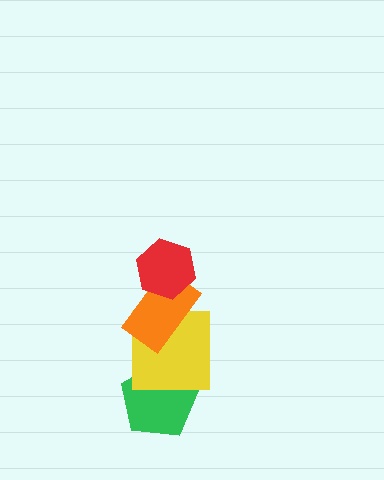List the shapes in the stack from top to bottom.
From top to bottom: the red hexagon, the orange rectangle, the yellow square, the green pentagon.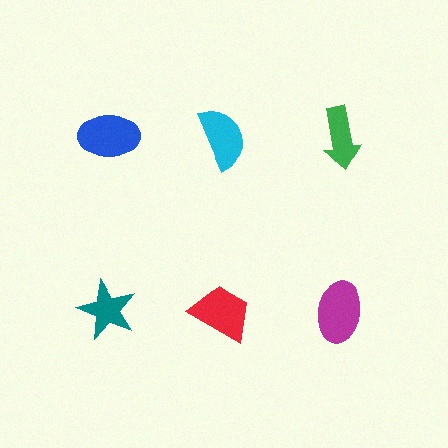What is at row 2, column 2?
A red trapezoid.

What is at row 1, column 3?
A green arrow.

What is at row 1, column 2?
A cyan semicircle.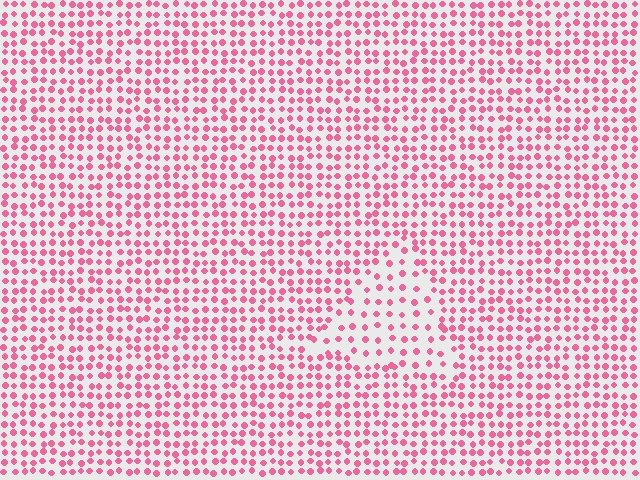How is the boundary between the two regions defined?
The boundary is defined by a change in element density (approximately 1.8x ratio). All elements are the same color, size, and shape.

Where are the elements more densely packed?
The elements are more densely packed outside the triangle boundary.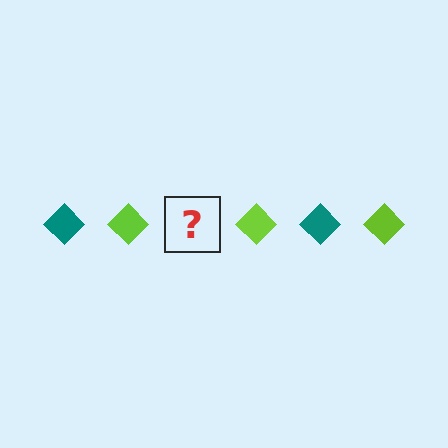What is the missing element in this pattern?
The missing element is a teal diamond.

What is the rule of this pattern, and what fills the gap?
The rule is that the pattern cycles through teal, lime diamonds. The gap should be filled with a teal diamond.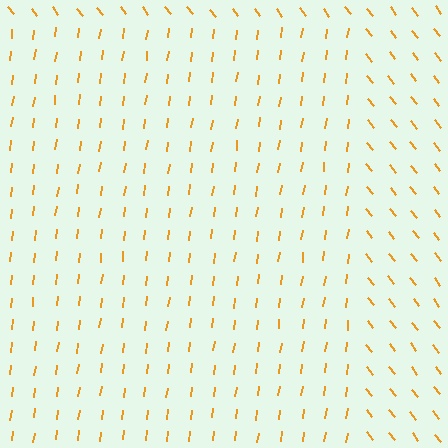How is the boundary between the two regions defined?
The boundary is defined purely by a change in line orientation (approximately 45 degrees difference). All lines are the same color and thickness.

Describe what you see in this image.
The image is filled with small orange line segments. A rectangle region in the image has lines oriented differently from the surrounding lines, creating a visible texture boundary.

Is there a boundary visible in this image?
Yes, there is a texture boundary formed by a change in line orientation.